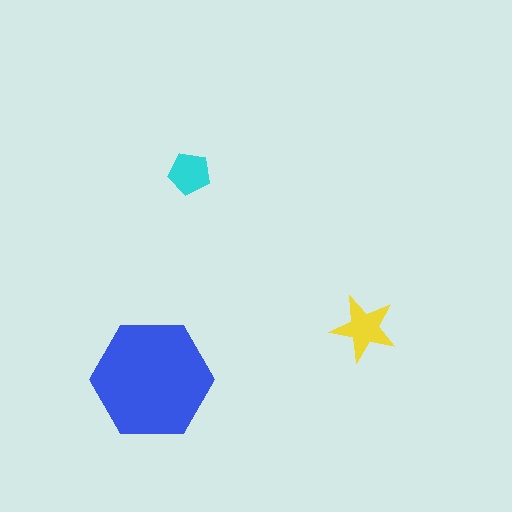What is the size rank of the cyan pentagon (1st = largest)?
3rd.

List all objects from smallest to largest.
The cyan pentagon, the yellow star, the blue hexagon.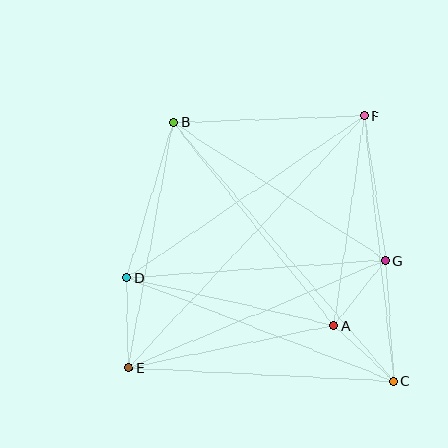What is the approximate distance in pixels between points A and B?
The distance between A and B is approximately 259 pixels.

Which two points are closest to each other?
Points A and C are closest to each other.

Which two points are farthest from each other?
Points E and F are farthest from each other.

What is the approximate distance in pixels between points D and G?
The distance between D and G is approximately 260 pixels.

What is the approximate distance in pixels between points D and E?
The distance between D and E is approximately 90 pixels.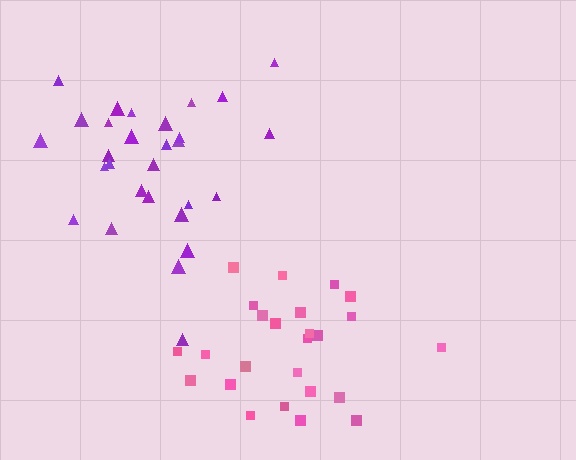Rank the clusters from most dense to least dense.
pink, purple.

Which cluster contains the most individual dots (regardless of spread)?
Purple (29).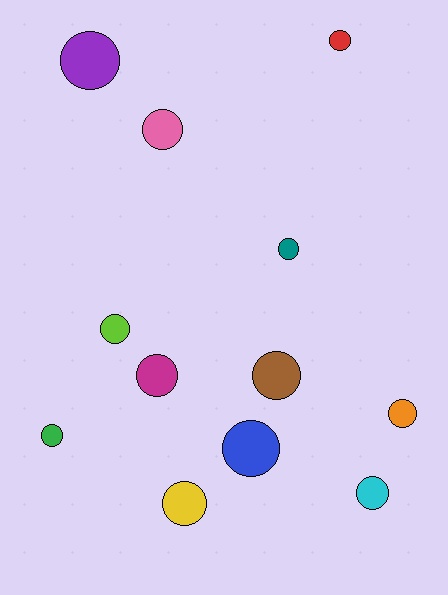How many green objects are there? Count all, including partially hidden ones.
There is 1 green object.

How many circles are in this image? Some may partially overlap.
There are 12 circles.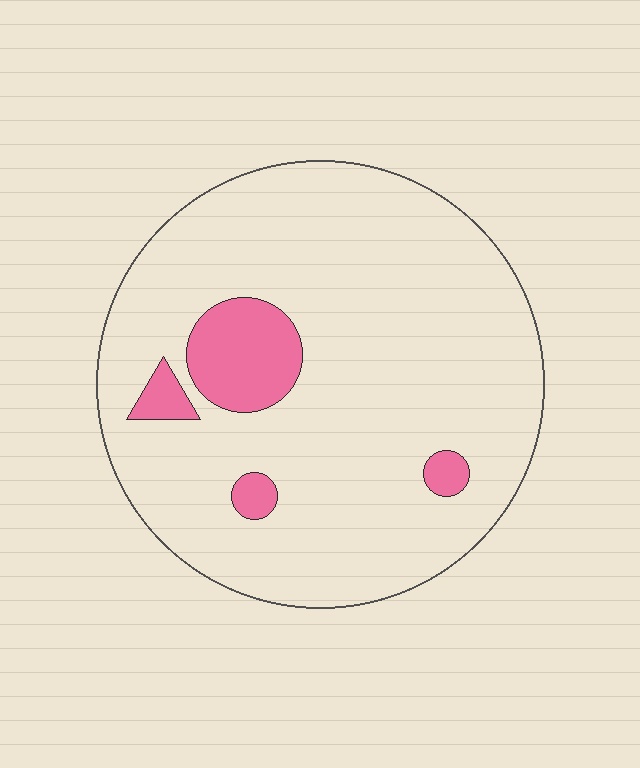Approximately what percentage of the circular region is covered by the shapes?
Approximately 10%.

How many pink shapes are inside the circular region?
4.